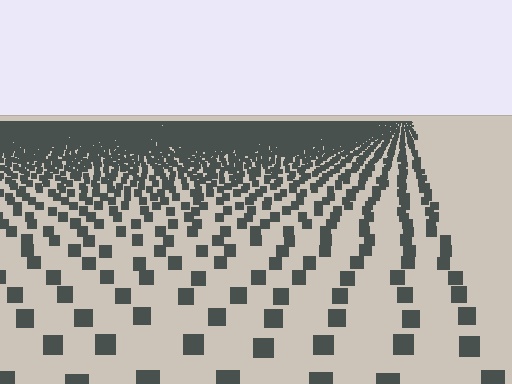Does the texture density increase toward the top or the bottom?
Density increases toward the top.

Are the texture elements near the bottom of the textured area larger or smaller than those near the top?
Larger. Near the bottom, elements are closer to the viewer and appear at a bigger on-screen size.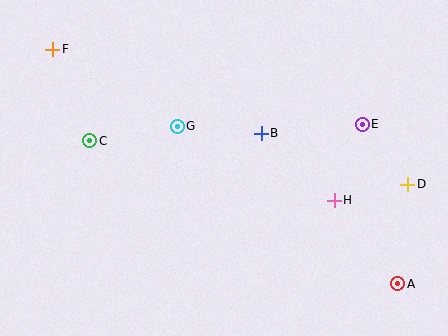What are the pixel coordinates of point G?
Point G is at (177, 126).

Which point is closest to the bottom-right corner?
Point A is closest to the bottom-right corner.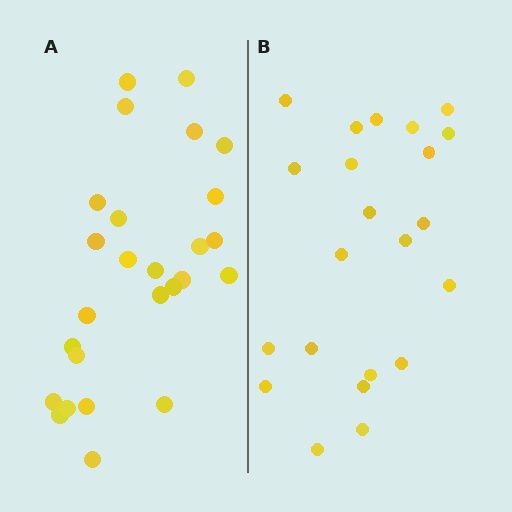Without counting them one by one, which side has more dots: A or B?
Region A (the left region) has more dots.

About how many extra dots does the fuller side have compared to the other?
Region A has about 4 more dots than region B.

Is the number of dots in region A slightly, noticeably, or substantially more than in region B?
Region A has only slightly more — the two regions are fairly close. The ratio is roughly 1.2 to 1.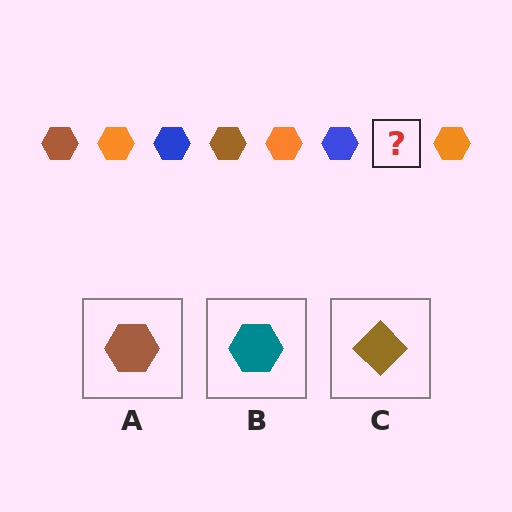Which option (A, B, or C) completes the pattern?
A.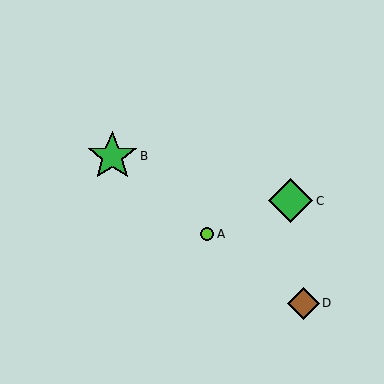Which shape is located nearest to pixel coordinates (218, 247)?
The lime circle (labeled A) at (207, 234) is nearest to that location.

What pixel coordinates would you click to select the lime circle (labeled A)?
Click at (207, 234) to select the lime circle A.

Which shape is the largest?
The green star (labeled B) is the largest.